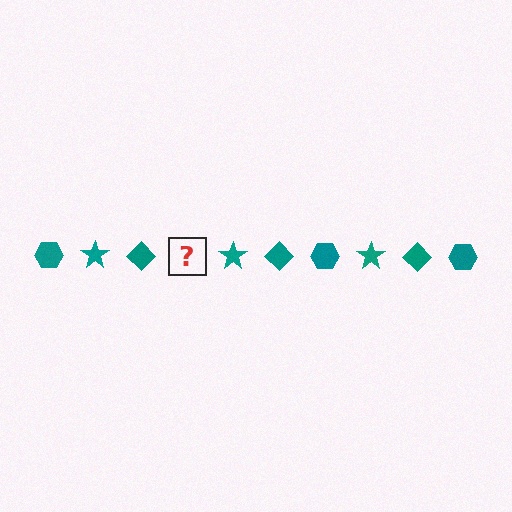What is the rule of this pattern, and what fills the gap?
The rule is that the pattern cycles through hexagon, star, diamond shapes in teal. The gap should be filled with a teal hexagon.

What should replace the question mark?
The question mark should be replaced with a teal hexagon.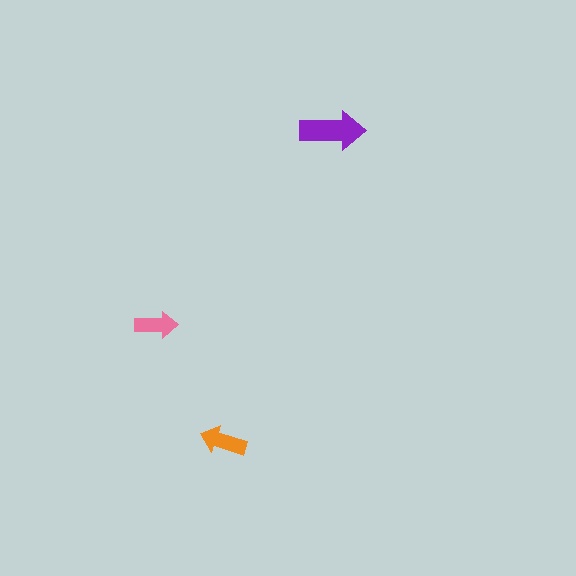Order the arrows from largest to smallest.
the purple one, the orange one, the pink one.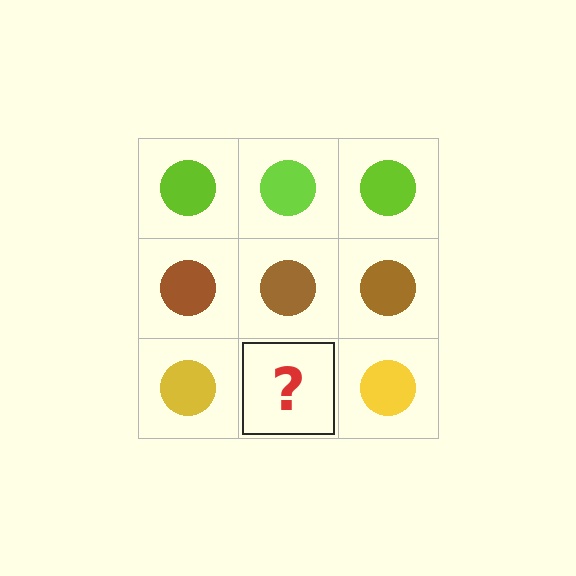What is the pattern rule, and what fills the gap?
The rule is that each row has a consistent color. The gap should be filled with a yellow circle.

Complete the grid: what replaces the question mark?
The question mark should be replaced with a yellow circle.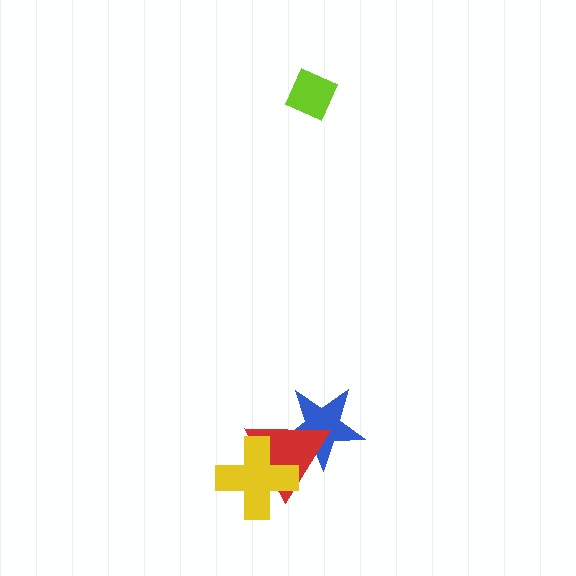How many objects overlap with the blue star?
1 object overlaps with the blue star.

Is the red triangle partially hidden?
Yes, it is partially covered by another shape.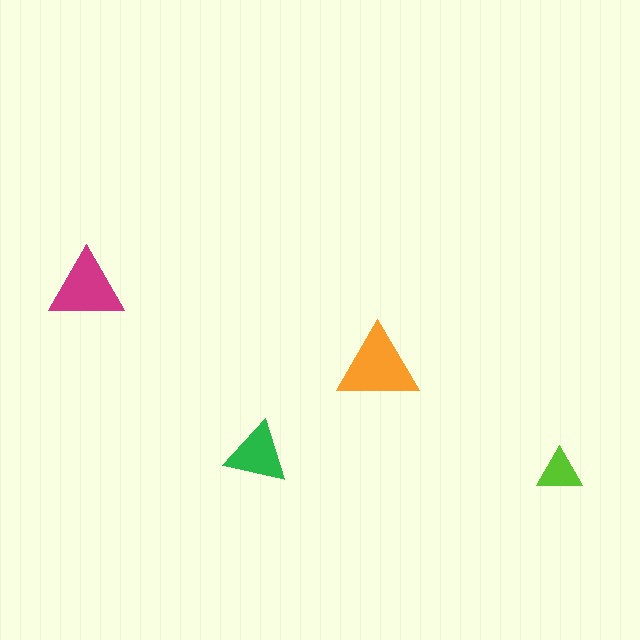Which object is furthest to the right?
The lime triangle is rightmost.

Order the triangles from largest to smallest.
the orange one, the magenta one, the green one, the lime one.